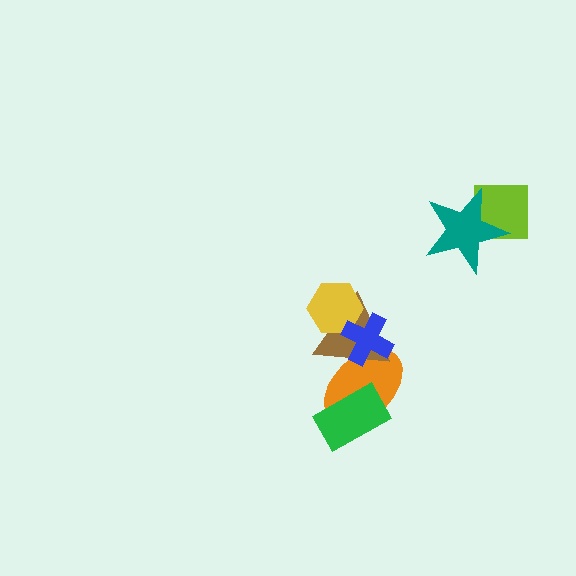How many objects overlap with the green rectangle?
1 object overlaps with the green rectangle.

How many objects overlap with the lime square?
1 object overlaps with the lime square.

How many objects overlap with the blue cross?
3 objects overlap with the blue cross.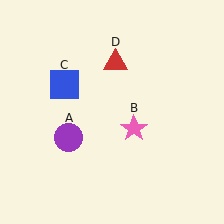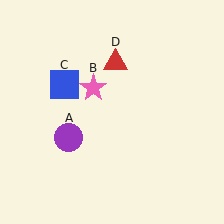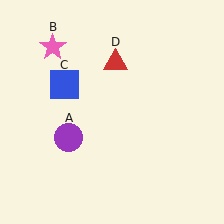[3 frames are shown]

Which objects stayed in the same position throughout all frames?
Purple circle (object A) and blue square (object C) and red triangle (object D) remained stationary.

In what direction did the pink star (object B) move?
The pink star (object B) moved up and to the left.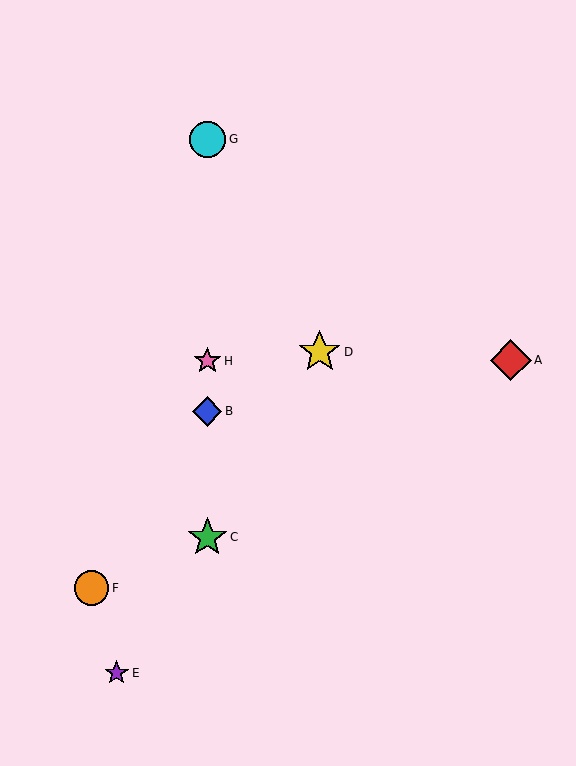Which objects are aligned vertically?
Objects B, C, G, H are aligned vertically.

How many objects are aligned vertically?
4 objects (B, C, G, H) are aligned vertically.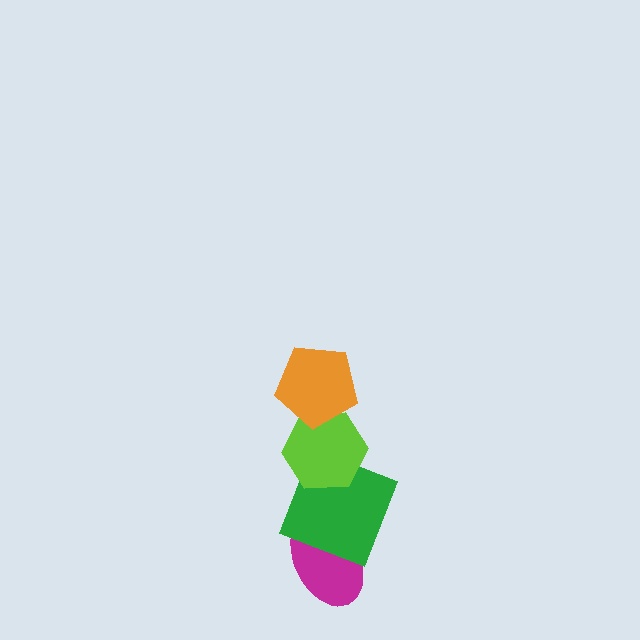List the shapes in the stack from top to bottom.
From top to bottom: the orange pentagon, the lime hexagon, the green square, the magenta ellipse.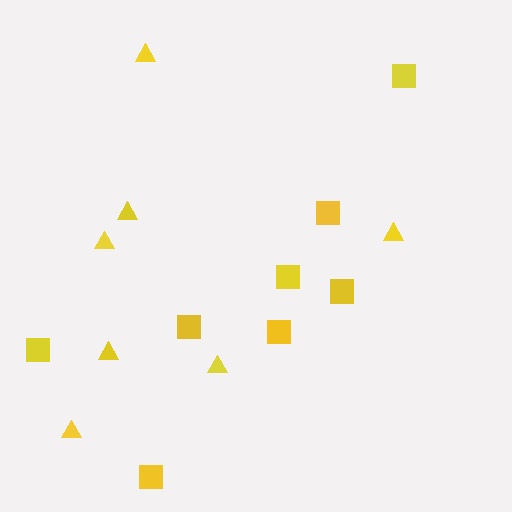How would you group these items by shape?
There are 2 groups: one group of squares (8) and one group of triangles (7).